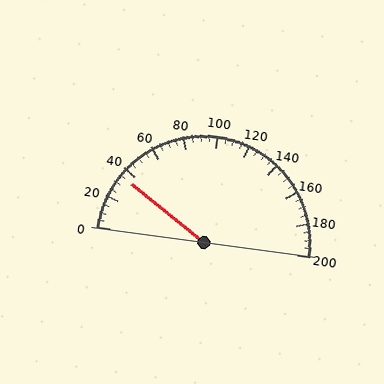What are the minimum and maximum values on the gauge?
The gauge ranges from 0 to 200.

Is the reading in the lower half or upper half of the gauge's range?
The reading is in the lower half of the range (0 to 200).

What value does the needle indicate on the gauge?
The needle indicates approximately 35.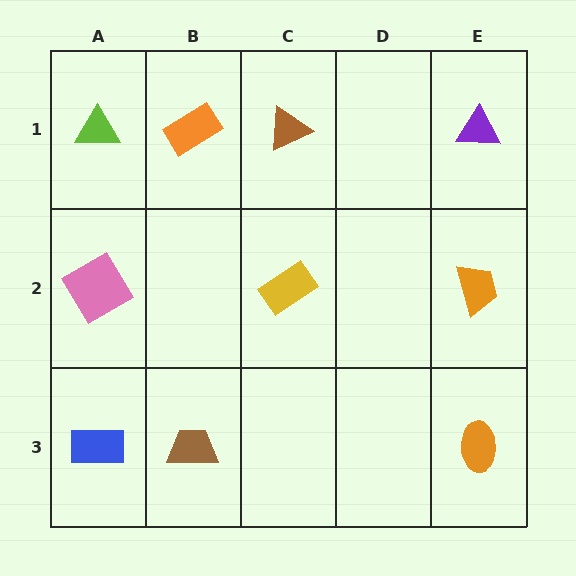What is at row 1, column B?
An orange rectangle.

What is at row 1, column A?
A lime triangle.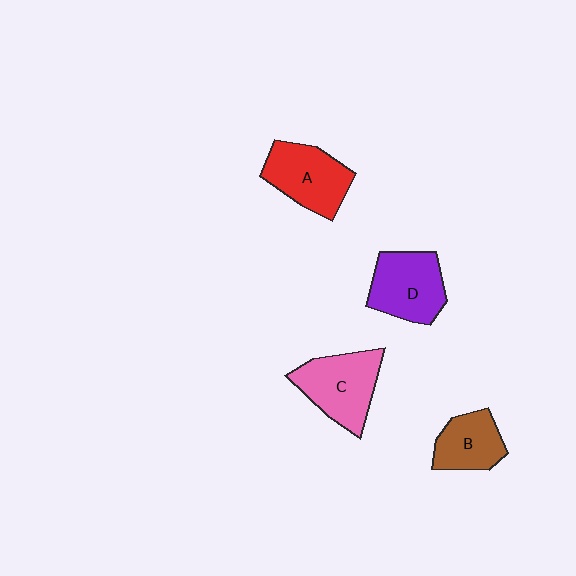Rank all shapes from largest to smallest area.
From largest to smallest: C (pink), D (purple), A (red), B (brown).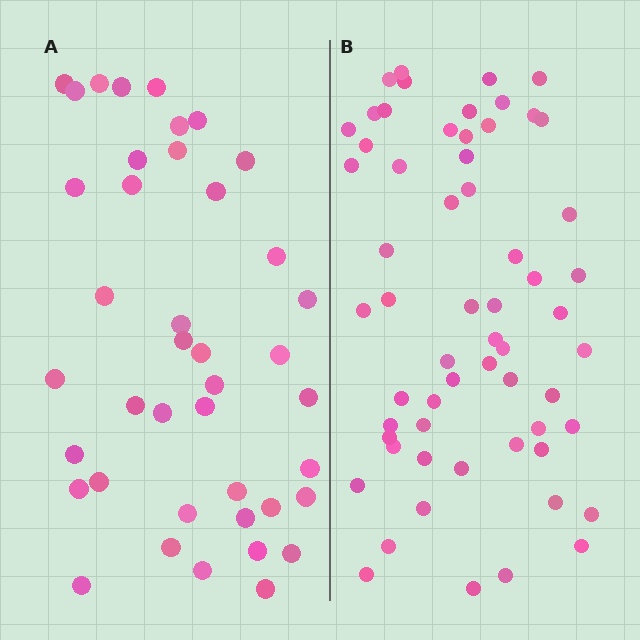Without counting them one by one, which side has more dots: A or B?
Region B (the right region) has more dots.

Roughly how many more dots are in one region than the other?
Region B has approximately 20 more dots than region A.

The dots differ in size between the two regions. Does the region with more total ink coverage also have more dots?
No. Region A has more total ink coverage because its dots are larger, but region B actually contains more individual dots. Total area can be misleading — the number of items is what matters here.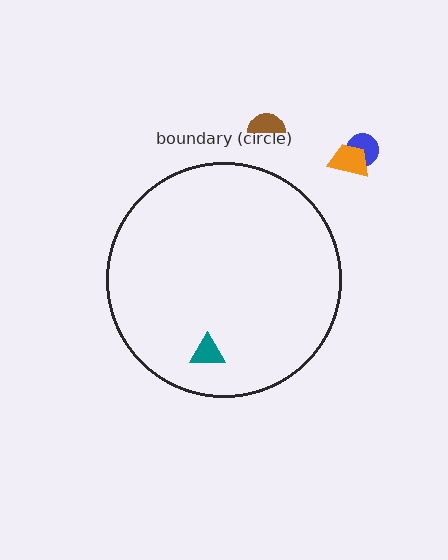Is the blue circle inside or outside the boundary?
Outside.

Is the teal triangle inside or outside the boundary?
Inside.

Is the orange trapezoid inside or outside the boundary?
Outside.